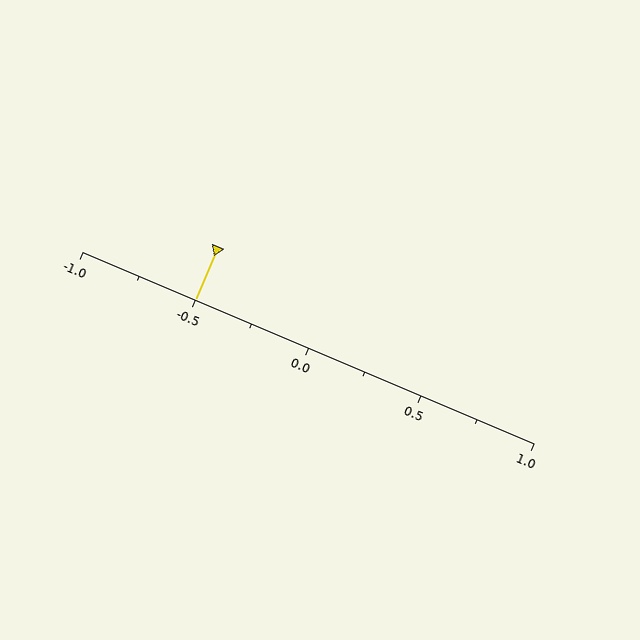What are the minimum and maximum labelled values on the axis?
The axis runs from -1.0 to 1.0.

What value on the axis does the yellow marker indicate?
The marker indicates approximately -0.5.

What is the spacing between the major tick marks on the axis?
The major ticks are spaced 0.5 apart.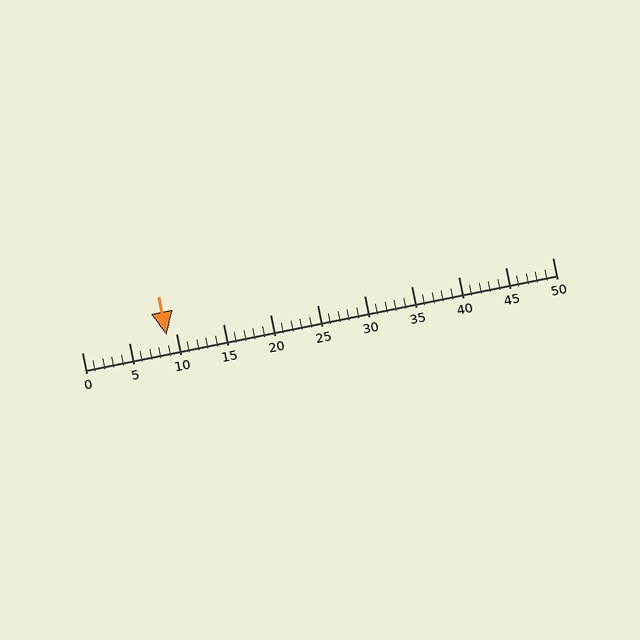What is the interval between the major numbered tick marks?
The major tick marks are spaced 5 units apart.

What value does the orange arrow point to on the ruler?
The orange arrow points to approximately 9.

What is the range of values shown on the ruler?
The ruler shows values from 0 to 50.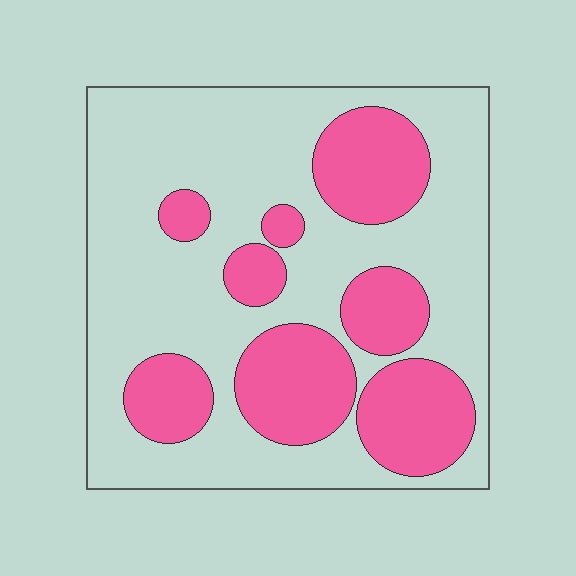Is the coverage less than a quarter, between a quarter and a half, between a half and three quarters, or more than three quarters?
Between a quarter and a half.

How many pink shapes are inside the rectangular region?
8.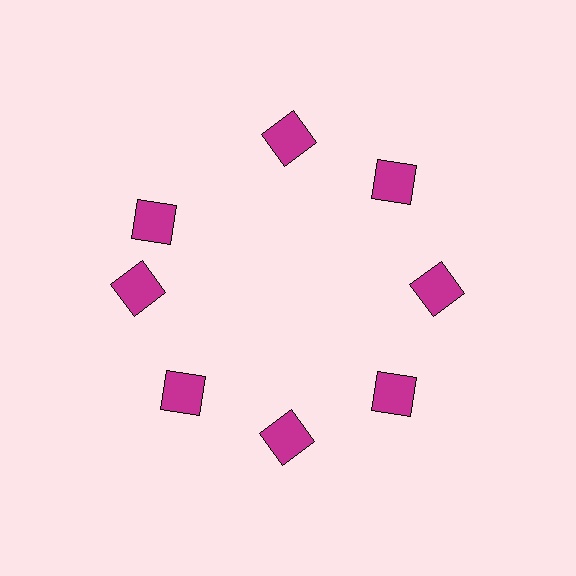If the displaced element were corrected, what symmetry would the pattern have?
It would have 8-fold rotational symmetry — the pattern would map onto itself every 45 degrees.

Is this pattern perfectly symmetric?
No. The 8 magenta squares are arranged in a ring, but one element near the 10 o'clock position is rotated out of alignment along the ring, breaking the 8-fold rotational symmetry.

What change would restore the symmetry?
The symmetry would be restored by rotating it back into even spacing with its neighbors so that all 8 squares sit at equal angles and equal distance from the center.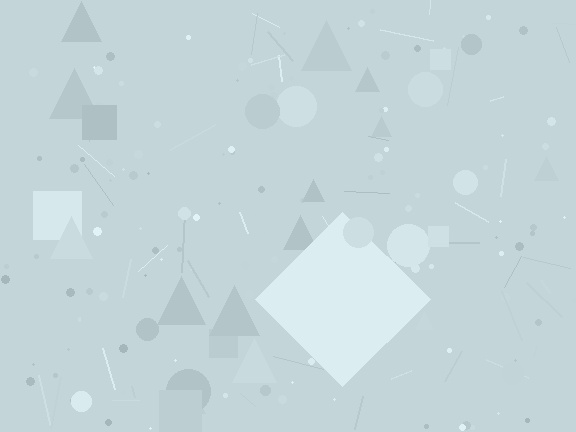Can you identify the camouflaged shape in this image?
The camouflaged shape is a diamond.